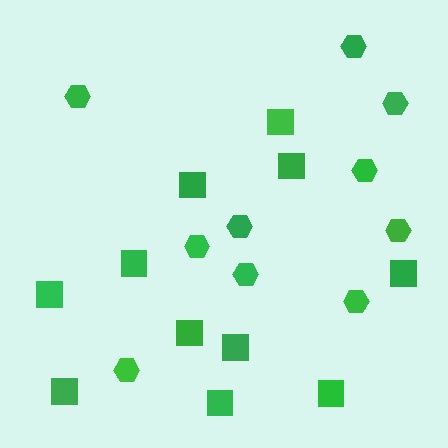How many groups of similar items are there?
There are 2 groups: one group of hexagons (10) and one group of squares (11).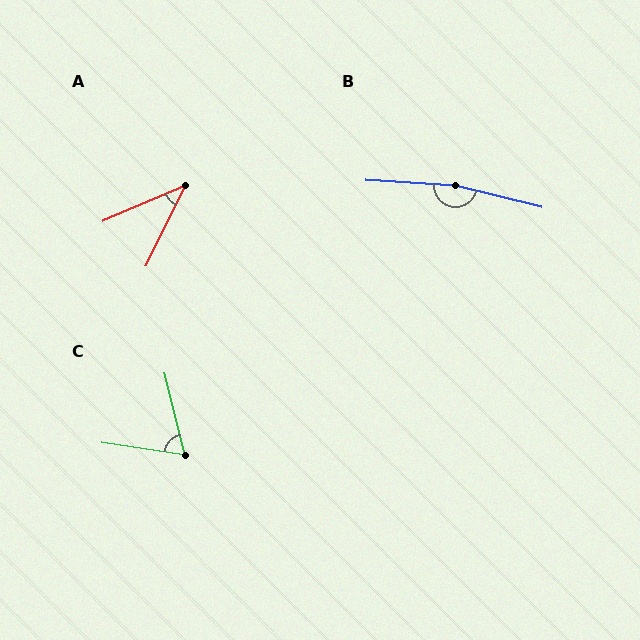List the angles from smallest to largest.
A (41°), C (68°), B (170°).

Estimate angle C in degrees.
Approximately 68 degrees.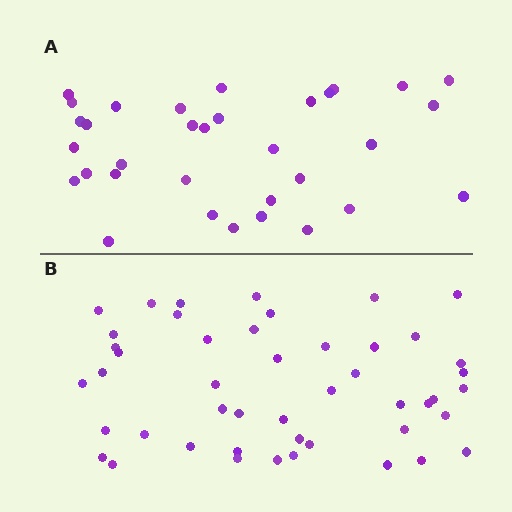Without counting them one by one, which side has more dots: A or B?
Region B (the bottom region) has more dots.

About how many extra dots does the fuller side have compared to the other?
Region B has approximately 15 more dots than region A.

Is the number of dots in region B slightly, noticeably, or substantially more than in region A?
Region B has noticeably more, but not dramatically so. The ratio is roughly 1.4 to 1.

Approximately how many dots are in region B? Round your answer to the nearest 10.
About 50 dots. (The exact count is 47, which rounds to 50.)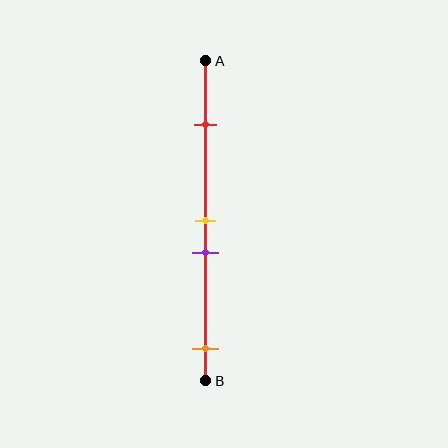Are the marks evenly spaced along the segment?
No, the marks are not evenly spaced.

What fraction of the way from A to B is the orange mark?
The orange mark is approximately 90% (0.9) of the way from A to B.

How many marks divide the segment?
There are 4 marks dividing the segment.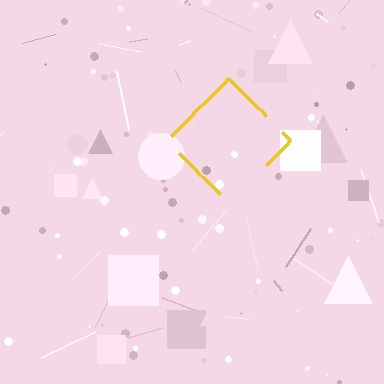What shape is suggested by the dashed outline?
The dashed outline suggests a diamond.